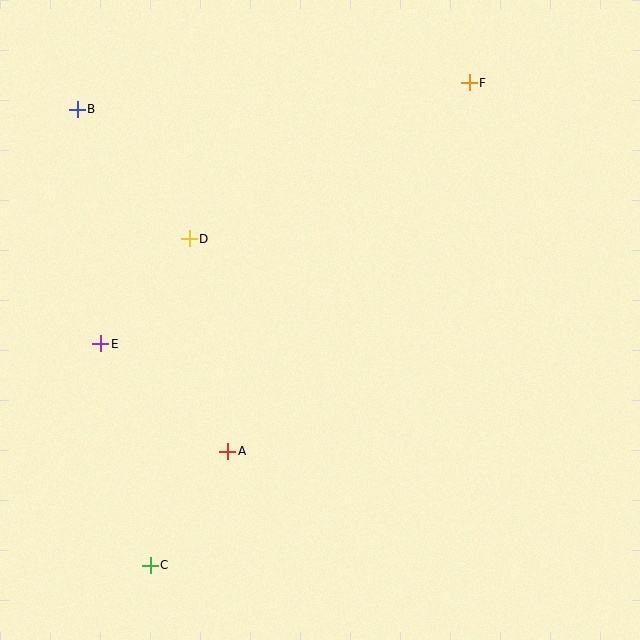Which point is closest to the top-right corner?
Point F is closest to the top-right corner.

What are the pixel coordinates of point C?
Point C is at (150, 565).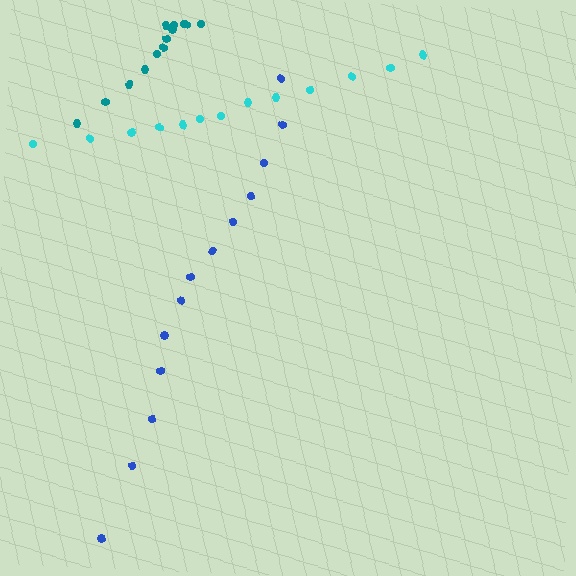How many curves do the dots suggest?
There are 3 distinct paths.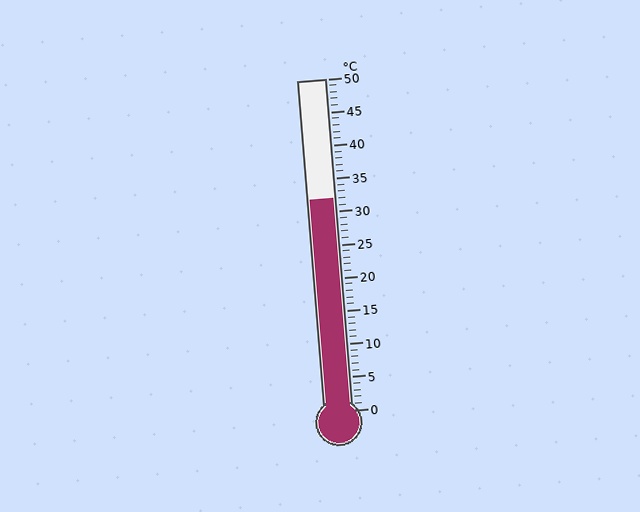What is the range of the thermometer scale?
The thermometer scale ranges from 0°C to 50°C.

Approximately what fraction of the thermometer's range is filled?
The thermometer is filled to approximately 65% of its range.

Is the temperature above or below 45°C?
The temperature is below 45°C.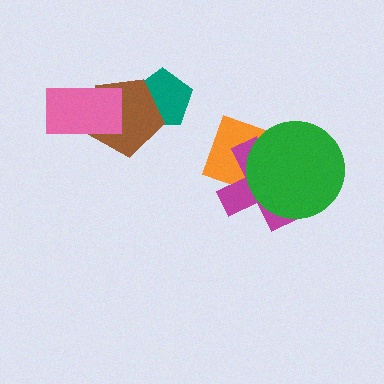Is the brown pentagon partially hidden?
Yes, it is partially covered by another shape.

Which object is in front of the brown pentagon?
The pink rectangle is in front of the brown pentagon.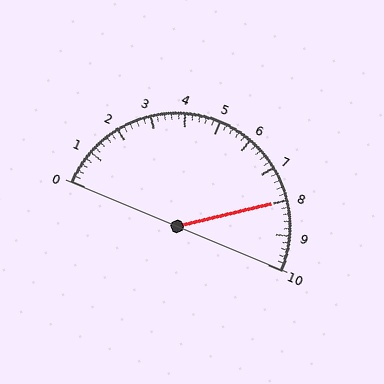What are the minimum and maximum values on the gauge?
The gauge ranges from 0 to 10.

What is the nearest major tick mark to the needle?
The nearest major tick mark is 8.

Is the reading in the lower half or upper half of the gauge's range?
The reading is in the upper half of the range (0 to 10).